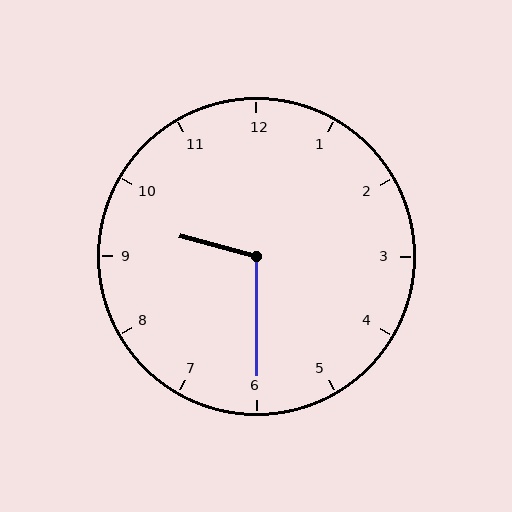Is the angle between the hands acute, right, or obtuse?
It is obtuse.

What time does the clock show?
9:30.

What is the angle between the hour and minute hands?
Approximately 105 degrees.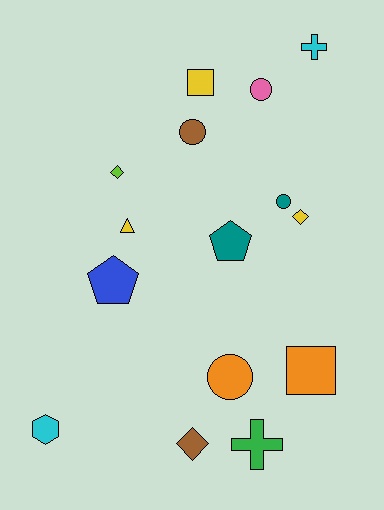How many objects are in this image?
There are 15 objects.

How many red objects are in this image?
There are no red objects.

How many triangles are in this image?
There is 1 triangle.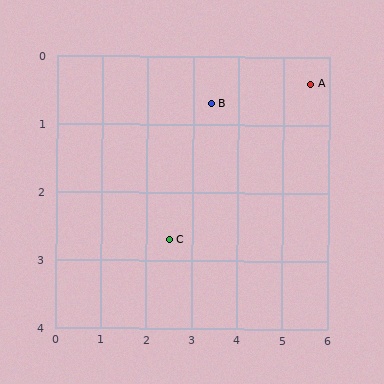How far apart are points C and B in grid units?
Points C and B are about 2.2 grid units apart.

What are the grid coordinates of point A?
Point A is at approximately (5.6, 0.4).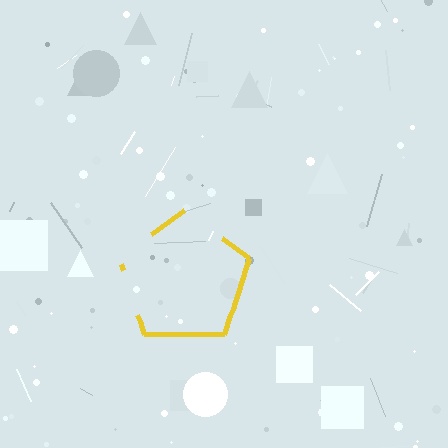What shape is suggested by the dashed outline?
The dashed outline suggests a pentagon.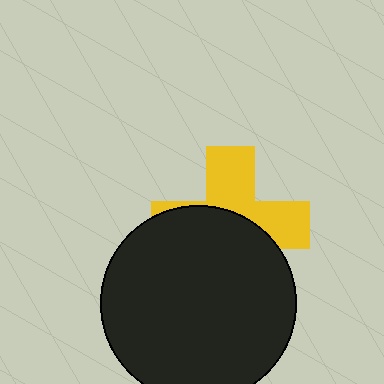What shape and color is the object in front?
The object in front is a black circle.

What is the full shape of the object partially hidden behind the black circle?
The partially hidden object is a yellow cross.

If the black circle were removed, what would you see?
You would see the complete yellow cross.